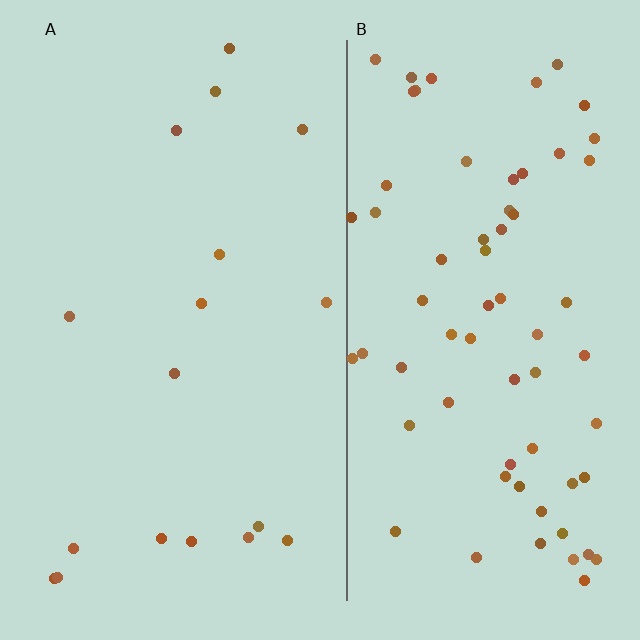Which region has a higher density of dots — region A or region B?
B (the right).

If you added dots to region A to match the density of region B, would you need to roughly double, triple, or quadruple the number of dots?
Approximately quadruple.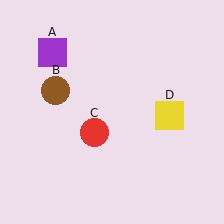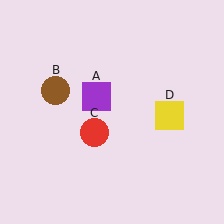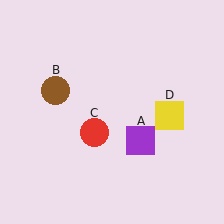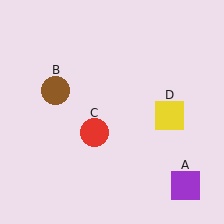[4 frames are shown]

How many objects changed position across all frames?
1 object changed position: purple square (object A).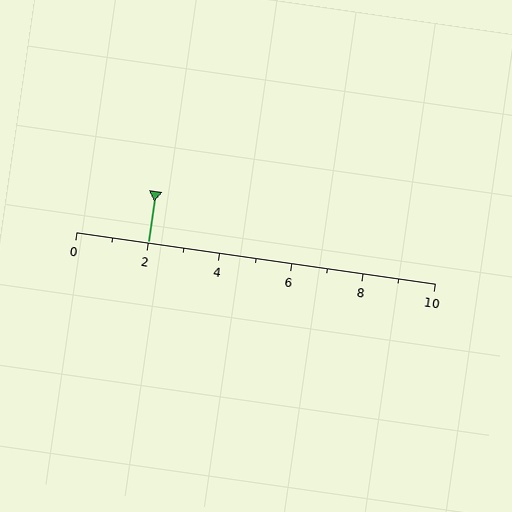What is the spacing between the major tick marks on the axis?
The major ticks are spaced 2 apart.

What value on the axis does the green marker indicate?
The marker indicates approximately 2.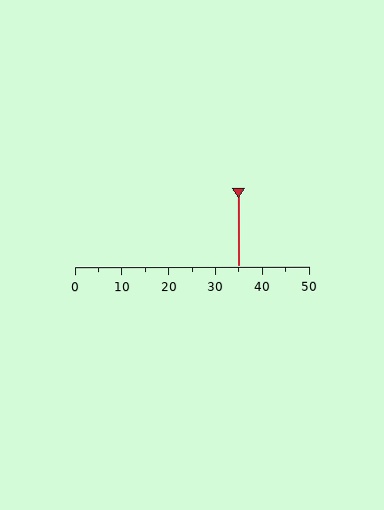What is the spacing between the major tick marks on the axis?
The major ticks are spaced 10 apart.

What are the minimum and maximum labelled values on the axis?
The axis runs from 0 to 50.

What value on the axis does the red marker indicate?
The marker indicates approximately 35.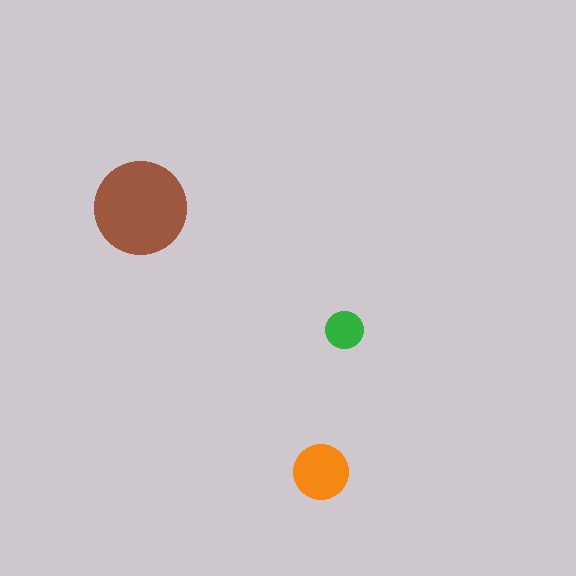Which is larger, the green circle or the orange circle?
The orange one.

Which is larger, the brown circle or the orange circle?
The brown one.